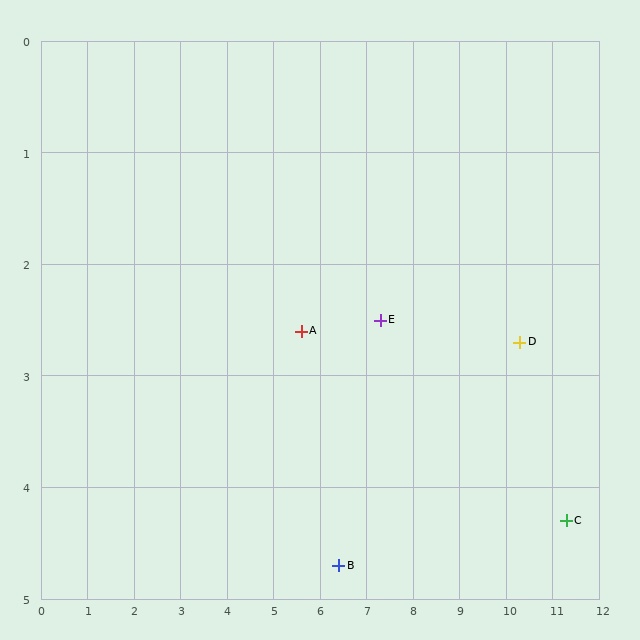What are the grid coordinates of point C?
Point C is at approximately (11.3, 4.3).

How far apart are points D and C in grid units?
Points D and C are about 1.9 grid units apart.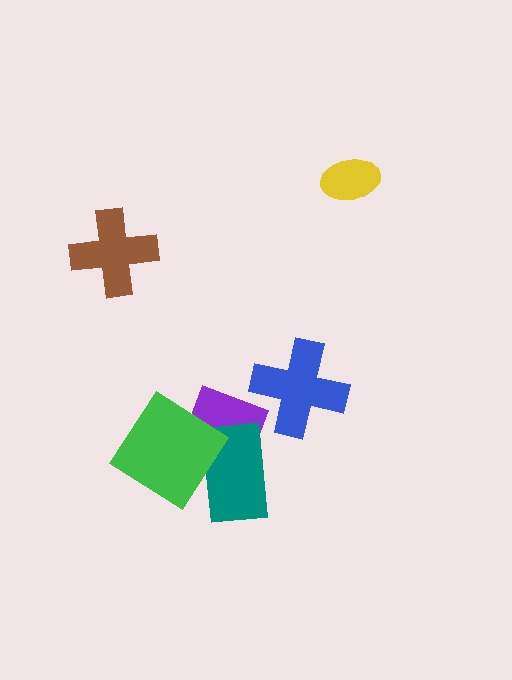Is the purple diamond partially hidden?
Yes, it is partially covered by another shape.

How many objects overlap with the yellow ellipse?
0 objects overlap with the yellow ellipse.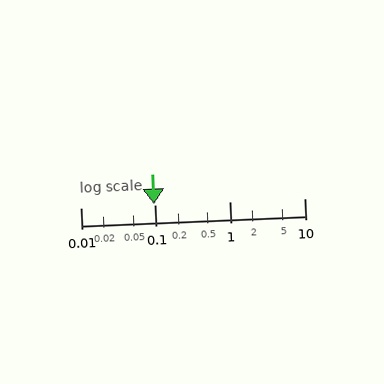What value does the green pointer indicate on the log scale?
The pointer indicates approximately 0.096.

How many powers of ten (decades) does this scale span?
The scale spans 3 decades, from 0.01 to 10.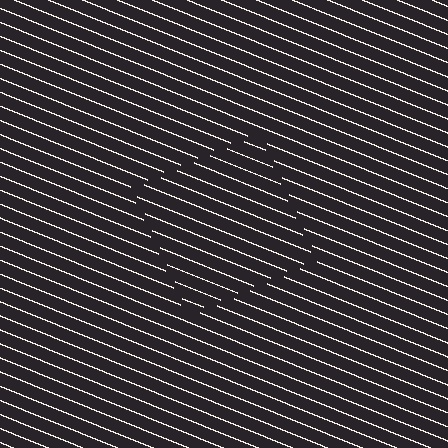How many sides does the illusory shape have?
4 sides — the line-ends trace a square.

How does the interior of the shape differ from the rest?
The interior of the shape contains the same grating, shifted by half a period — the contour is defined by the phase discontinuity where line-ends from the inner and outer gratings abut.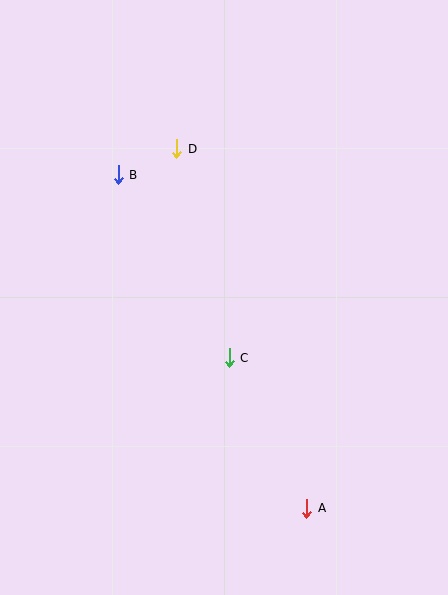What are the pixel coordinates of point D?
Point D is at (177, 149).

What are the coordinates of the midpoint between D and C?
The midpoint between D and C is at (203, 253).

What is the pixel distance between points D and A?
The distance between D and A is 382 pixels.